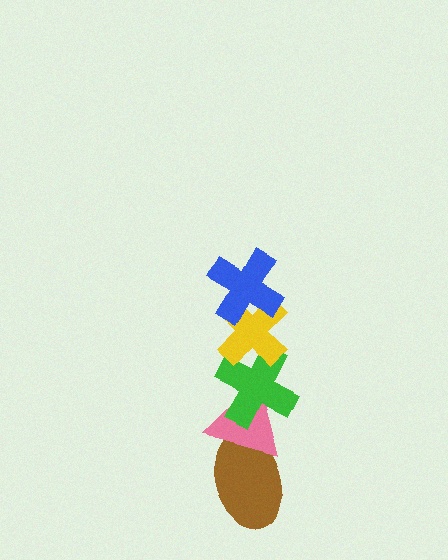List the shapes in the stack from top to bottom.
From top to bottom: the blue cross, the yellow cross, the green cross, the pink triangle, the brown ellipse.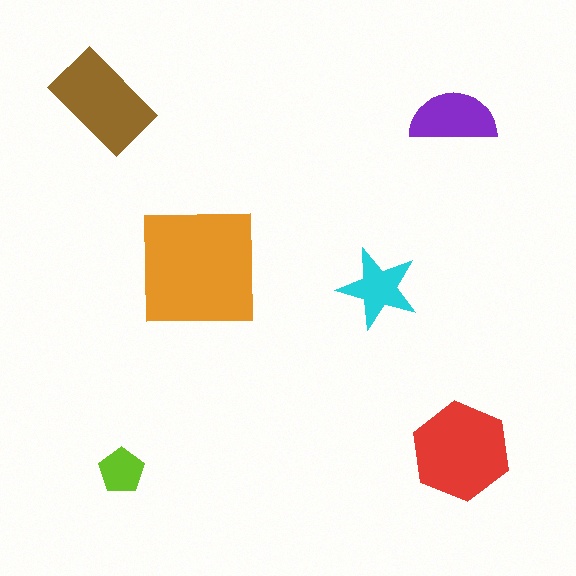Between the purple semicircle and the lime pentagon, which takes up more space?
The purple semicircle.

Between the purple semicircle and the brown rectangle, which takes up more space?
The brown rectangle.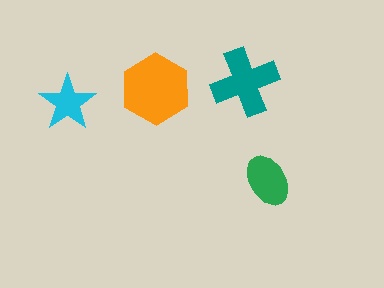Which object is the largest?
The orange hexagon.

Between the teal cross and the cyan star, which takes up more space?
The teal cross.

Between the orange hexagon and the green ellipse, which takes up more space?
The orange hexagon.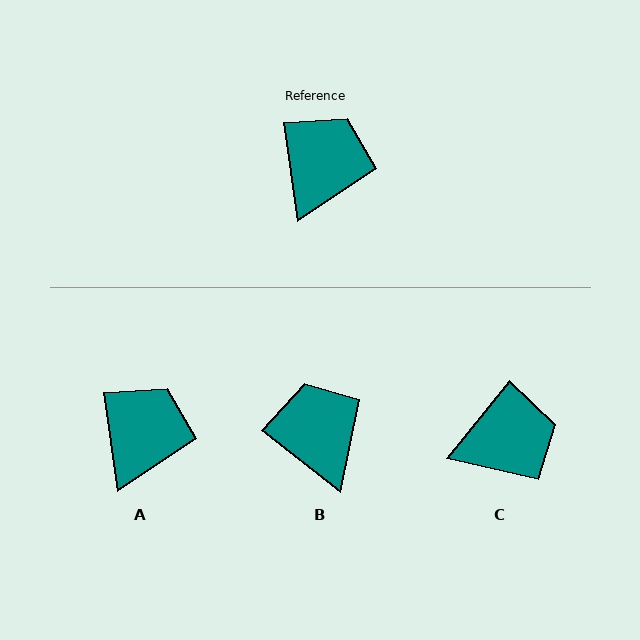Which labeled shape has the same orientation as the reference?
A.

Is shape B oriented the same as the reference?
No, it is off by about 44 degrees.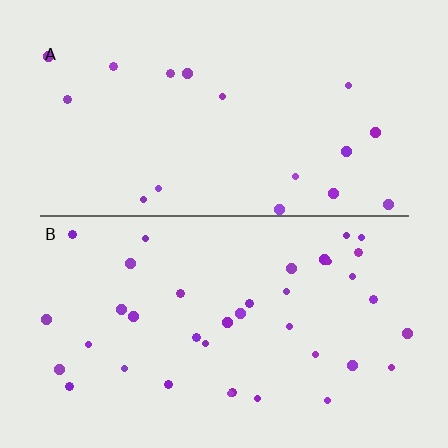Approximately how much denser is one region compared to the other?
Approximately 2.0× — region B over region A.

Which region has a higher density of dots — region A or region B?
B (the bottom).